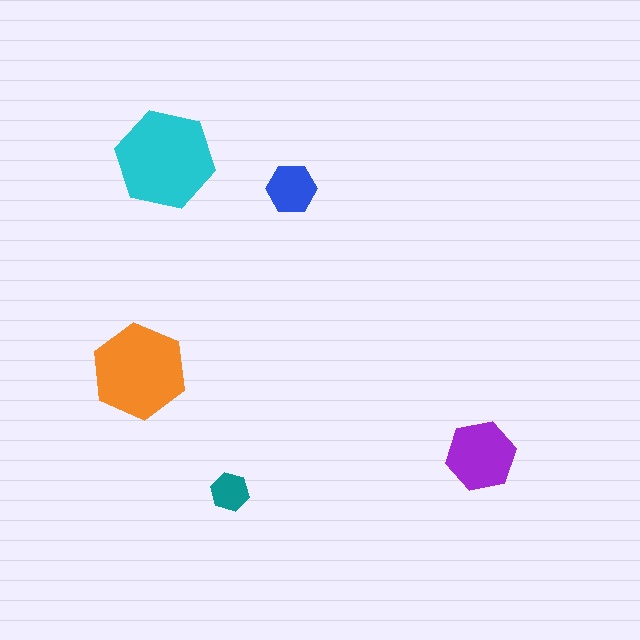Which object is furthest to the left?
The orange hexagon is leftmost.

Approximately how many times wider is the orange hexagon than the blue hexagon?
About 2 times wider.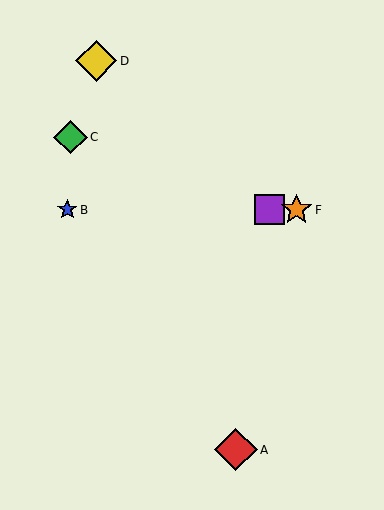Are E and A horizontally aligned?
No, E is at y≈210 and A is at y≈450.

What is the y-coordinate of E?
Object E is at y≈210.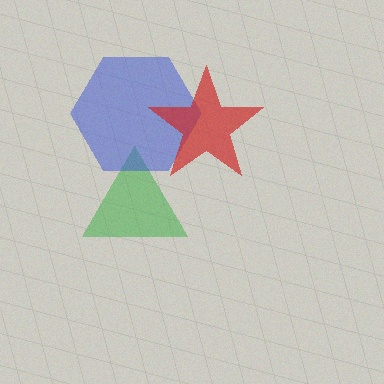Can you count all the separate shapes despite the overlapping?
Yes, there are 3 separate shapes.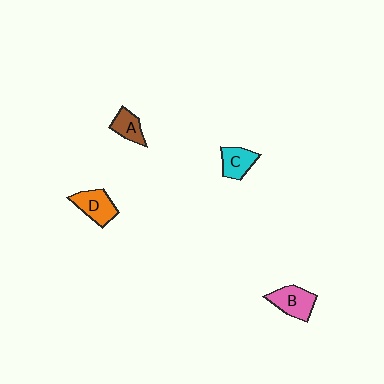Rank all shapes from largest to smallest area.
From largest to smallest: B (pink), D (orange), C (cyan), A (brown).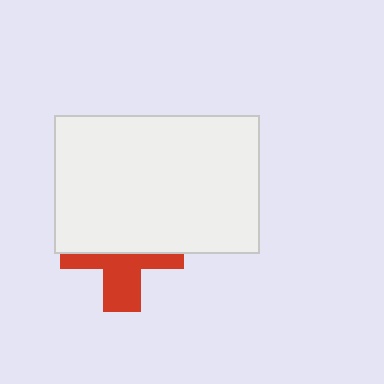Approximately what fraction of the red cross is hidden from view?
Roughly 55% of the red cross is hidden behind the white rectangle.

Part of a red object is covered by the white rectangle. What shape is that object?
It is a cross.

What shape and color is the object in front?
The object in front is a white rectangle.